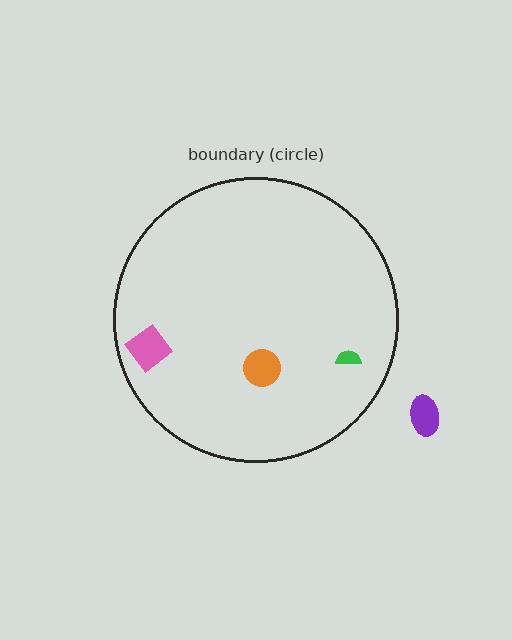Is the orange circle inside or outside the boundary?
Inside.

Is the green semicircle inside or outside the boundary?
Inside.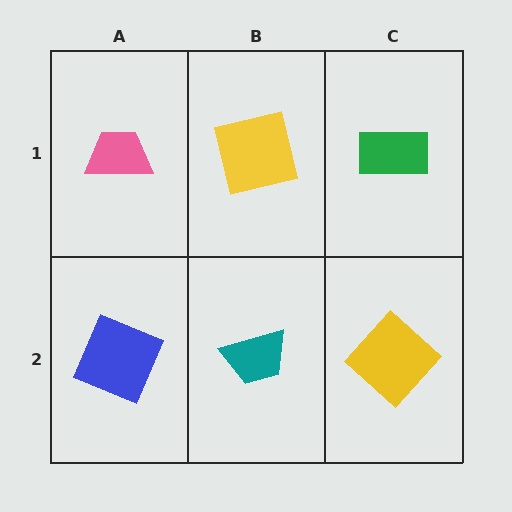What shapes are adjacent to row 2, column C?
A green rectangle (row 1, column C), a teal trapezoid (row 2, column B).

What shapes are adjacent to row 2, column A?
A pink trapezoid (row 1, column A), a teal trapezoid (row 2, column B).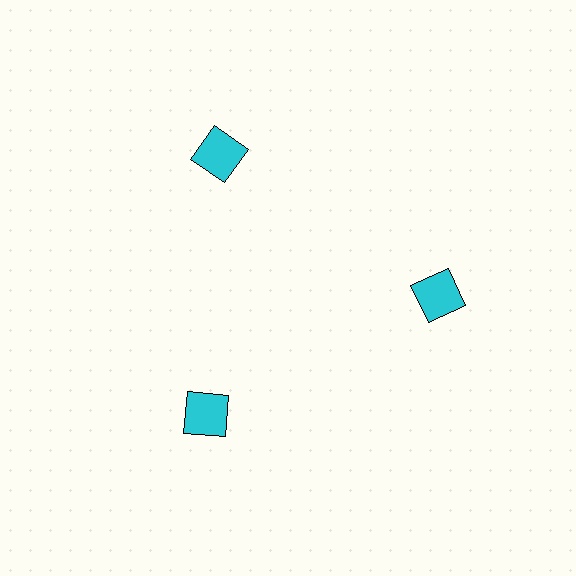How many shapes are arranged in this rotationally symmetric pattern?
There are 3 shapes, arranged in 3 groups of 1.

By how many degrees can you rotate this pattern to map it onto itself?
The pattern maps onto itself every 120 degrees of rotation.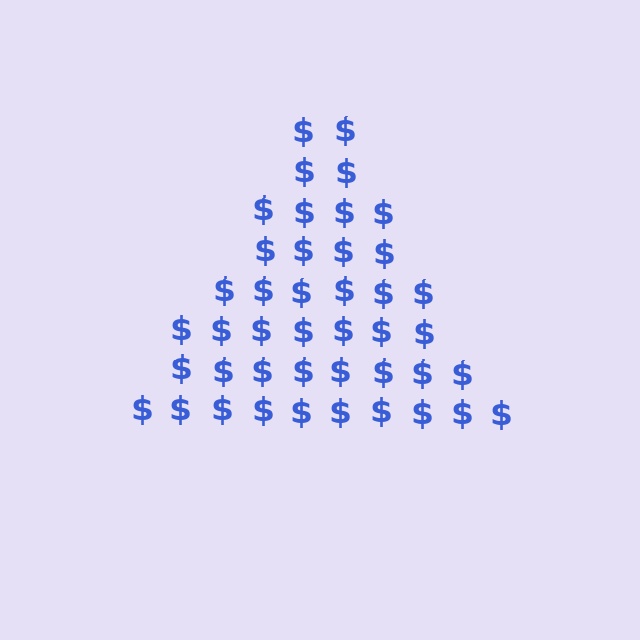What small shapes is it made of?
It is made of small dollar signs.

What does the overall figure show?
The overall figure shows a triangle.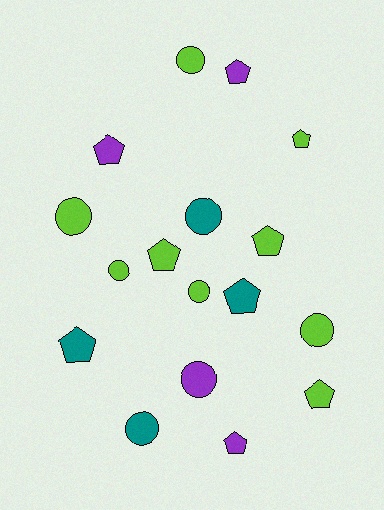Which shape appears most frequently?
Pentagon, with 9 objects.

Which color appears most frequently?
Lime, with 9 objects.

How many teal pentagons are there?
There are 2 teal pentagons.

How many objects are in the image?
There are 17 objects.